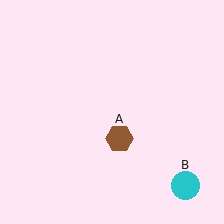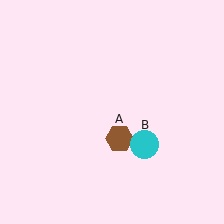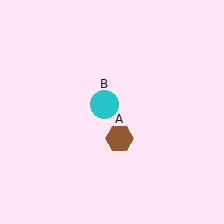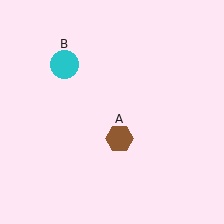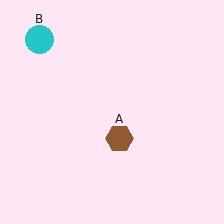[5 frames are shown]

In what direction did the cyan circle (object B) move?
The cyan circle (object B) moved up and to the left.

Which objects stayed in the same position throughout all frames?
Brown hexagon (object A) remained stationary.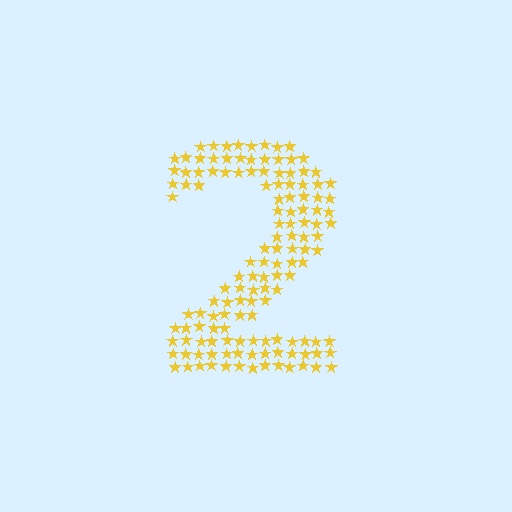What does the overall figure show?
The overall figure shows the digit 2.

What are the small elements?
The small elements are stars.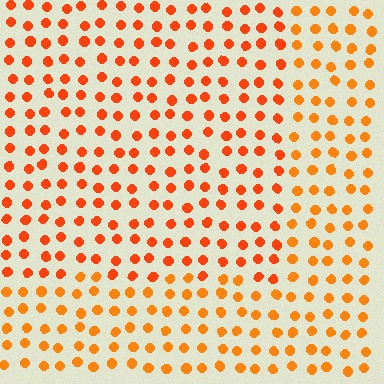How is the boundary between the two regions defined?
The boundary is defined purely by a slight shift in hue (about 17 degrees). Spacing, size, and orientation are identical on both sides.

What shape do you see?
I see a rectangle.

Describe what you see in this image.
The image is filled with small orange elements in a uniform arrangement. A rectangle-shaped region is visible where the elements are tinted to a slightly different hue, forming a subtle color boundary.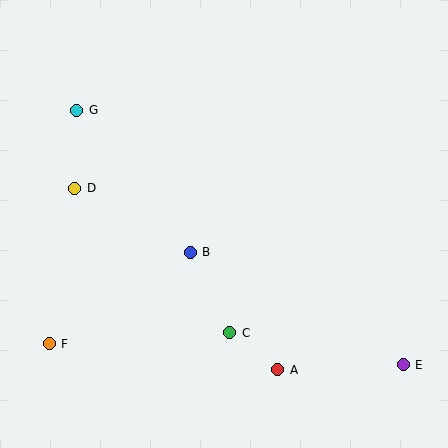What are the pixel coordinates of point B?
Point B is at (190, 252).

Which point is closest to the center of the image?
Point B at (190, 252) is closest to the center.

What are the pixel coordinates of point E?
Point E is at (403, 365).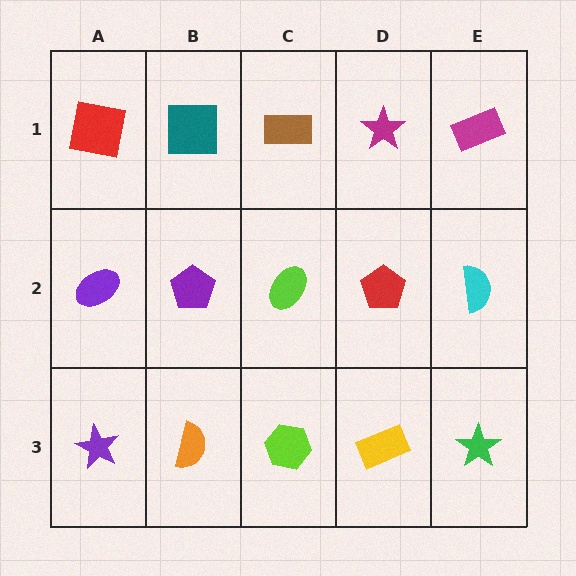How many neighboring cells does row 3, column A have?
2.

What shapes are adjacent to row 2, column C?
A brown rectangle (row 1, column C), a lime hexagon (row 3, column C), a purple pentagon (row 2, column B), a red pentagon (row 2, column D).